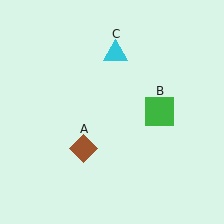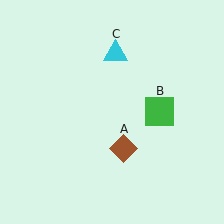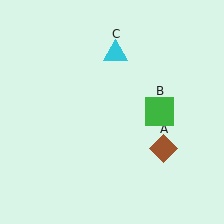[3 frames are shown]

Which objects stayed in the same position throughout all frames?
Green square (object B) and cyan triangle (object C) remained stationary.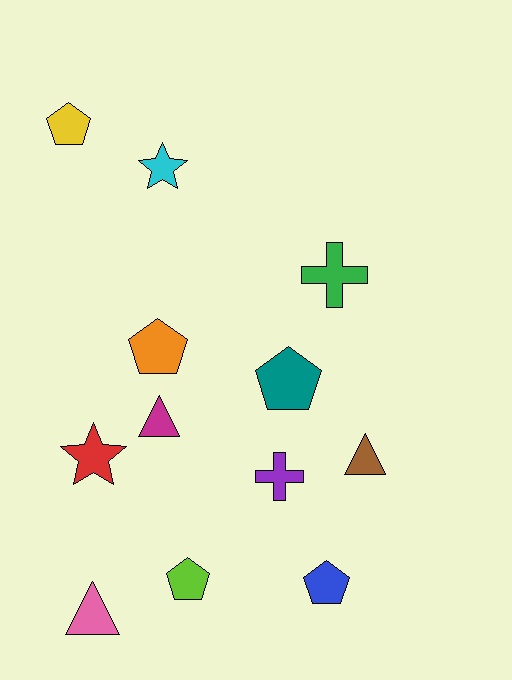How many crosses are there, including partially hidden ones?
There are 2 crosses.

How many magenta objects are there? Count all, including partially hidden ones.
There is 1 magenta object.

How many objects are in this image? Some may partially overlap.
There are 12 objects.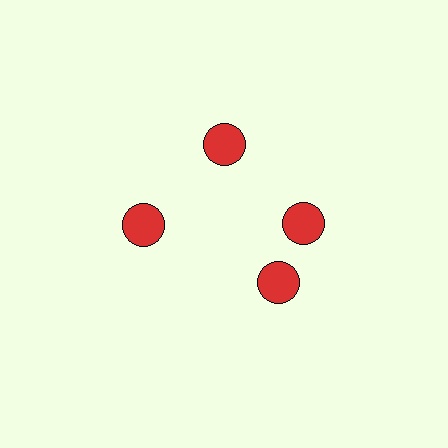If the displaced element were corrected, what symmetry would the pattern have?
It would have 4-fold rotational symmetry — the pattern would map onto itself every 90 degrees.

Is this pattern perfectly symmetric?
No. The 4 red circles are arranged in a ring, but one element near the 6 o'clock position is rotated out of alignment along the ring, breaking the 4-fold rotational symmetry.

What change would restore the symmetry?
The symmetry would be restored by rotating it back into even spacing with its neighbors so that all 4 circles sit at equal angles and equal distance from the center.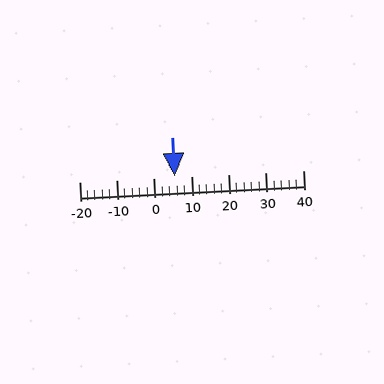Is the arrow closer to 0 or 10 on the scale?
The arrow is closer to 10.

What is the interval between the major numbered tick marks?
The major tick marks are spaced 10 units apart.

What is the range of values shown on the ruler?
The ruler shows values from -20 to 40.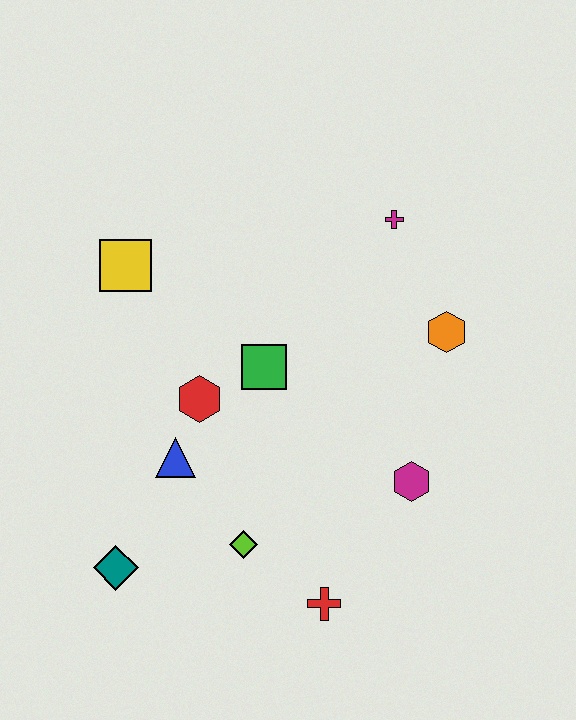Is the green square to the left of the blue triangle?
No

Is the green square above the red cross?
Yes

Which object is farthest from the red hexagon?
The magenta cross is farthest from the red hexagon.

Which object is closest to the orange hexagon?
The magenta cross is closest to the orange hexagon.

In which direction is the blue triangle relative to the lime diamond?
The blue triangle is above the lime diamond.